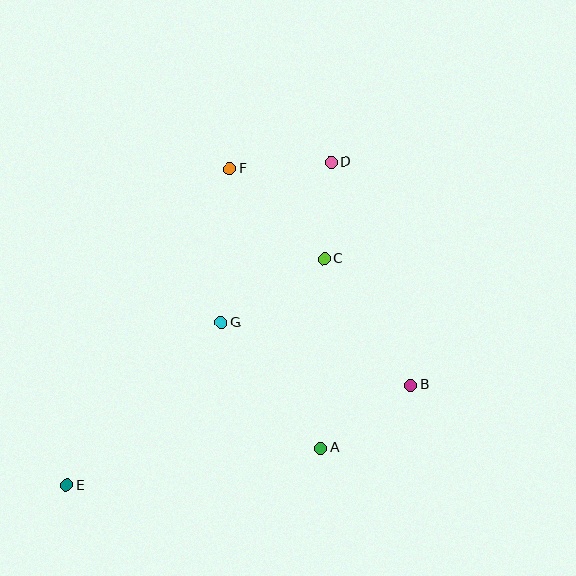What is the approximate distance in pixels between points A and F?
The distance between A and F is approximately 294 pixels.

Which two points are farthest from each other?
Points D and E are farthest from each other.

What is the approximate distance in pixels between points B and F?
The distance between B and F is approximately 283 pixels.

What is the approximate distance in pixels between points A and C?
The distance between A and C is approximately 189 pixels.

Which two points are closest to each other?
Points C and D are closest to each other.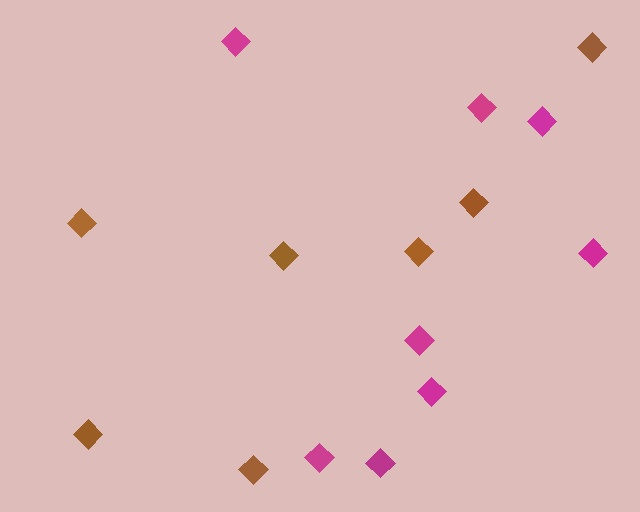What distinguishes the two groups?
There are 2 groups: one group of brown diamonds (7) and one group of magenta diamonds (8).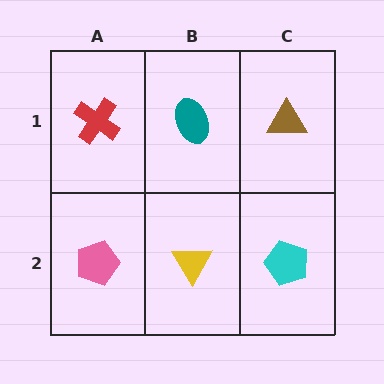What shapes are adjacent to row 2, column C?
A brown triangle (row 1, column C), a yellow triangle (row 2, column B).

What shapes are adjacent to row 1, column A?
A pink pentagon (row 2, column A), a teal ellipse (row 1, column B).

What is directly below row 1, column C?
A cyan pentagon.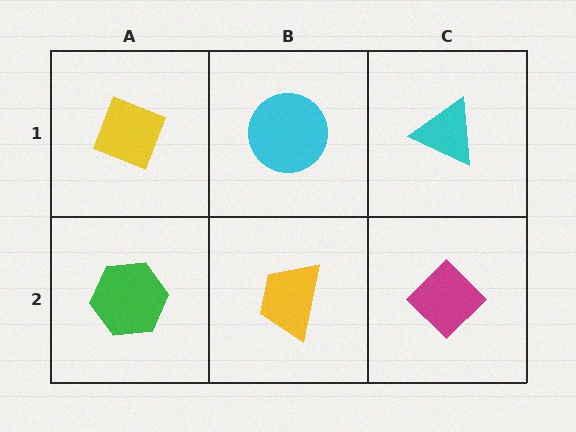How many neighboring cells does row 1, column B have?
3.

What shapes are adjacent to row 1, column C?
A magenta diamond (row 2, column C), a cyan circle (row 1, column B).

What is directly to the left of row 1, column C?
A cyan circle.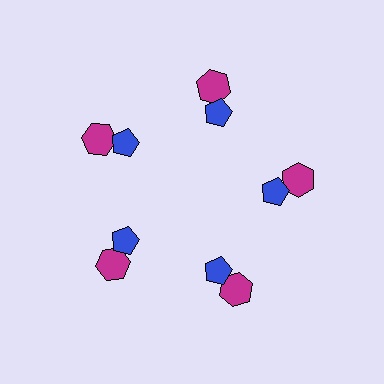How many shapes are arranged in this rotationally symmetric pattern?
There are 10 shapes, arranged in 5 groups of 2.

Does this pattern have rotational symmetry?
Yes, this pattern has 5-fold rotational symmetry. It looks the same after rotating 72 degrees around the center.